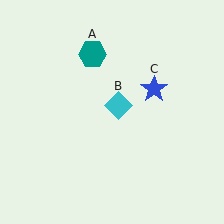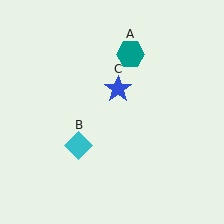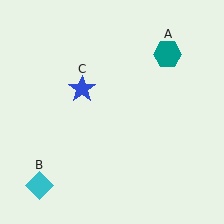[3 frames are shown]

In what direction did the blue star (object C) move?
The blue star (object C) moved left.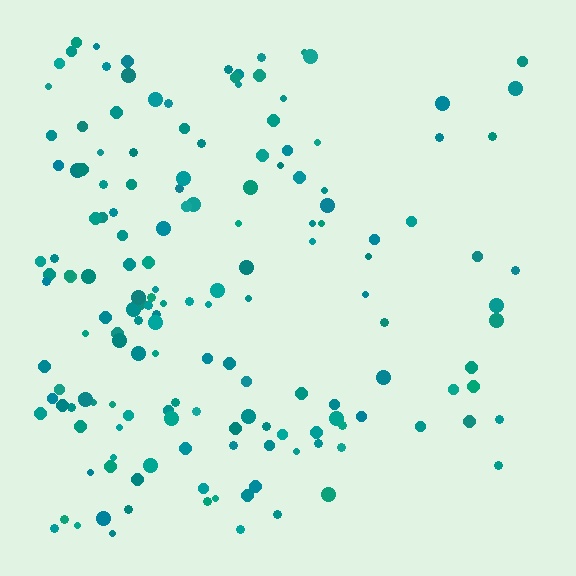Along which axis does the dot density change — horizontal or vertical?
Horizontal.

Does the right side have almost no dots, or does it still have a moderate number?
Still a moderate number, just noticeably fewer than the left.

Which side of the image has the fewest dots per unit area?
The right.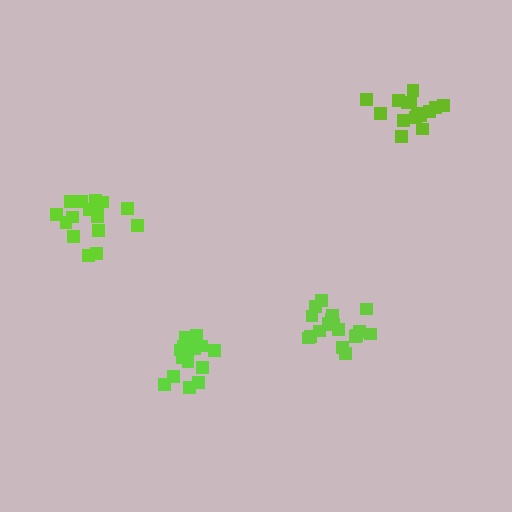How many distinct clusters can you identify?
There are 4 distinct clusters.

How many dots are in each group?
Group 1: 15 dots, Group 2: 17 dots, Group 3: 19 dots, Group 4: 15 dots (66 total).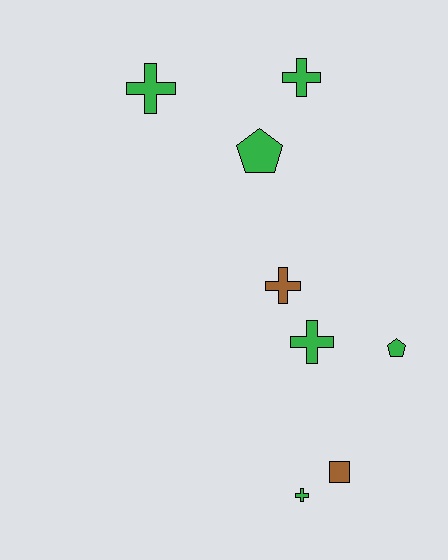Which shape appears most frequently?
Cross, with 5 objects.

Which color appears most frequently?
Green, with 6 objects.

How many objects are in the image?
There are 8 objects.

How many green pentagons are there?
There are 2 green pentagons.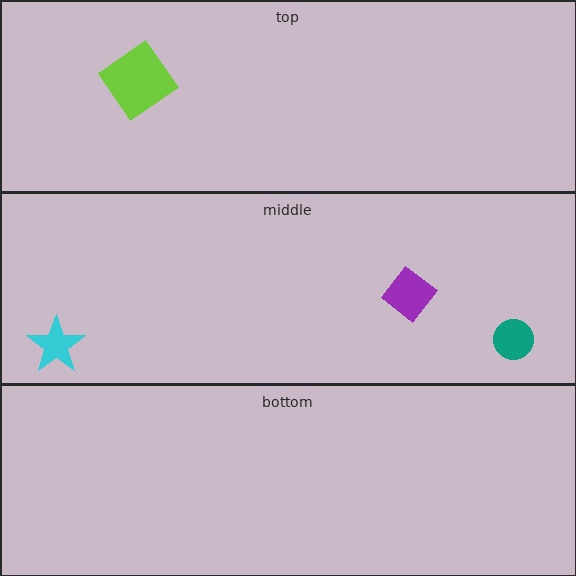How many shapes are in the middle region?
3.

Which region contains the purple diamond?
The middle region.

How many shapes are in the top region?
1.